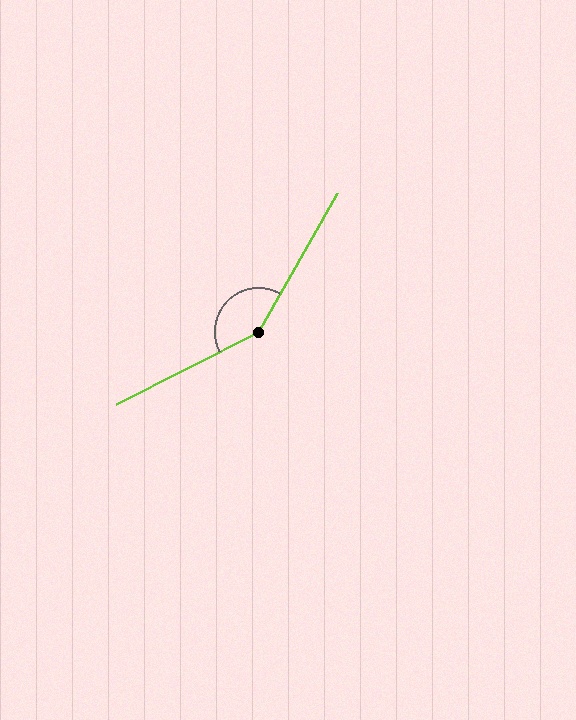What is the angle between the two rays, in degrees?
Approximately 147 degrees.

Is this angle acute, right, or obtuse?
It is obtuse.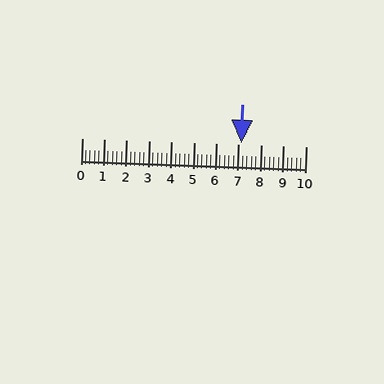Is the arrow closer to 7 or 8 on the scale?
The arrow is closer to 7.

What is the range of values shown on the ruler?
The ruler shows values from 0 to 10.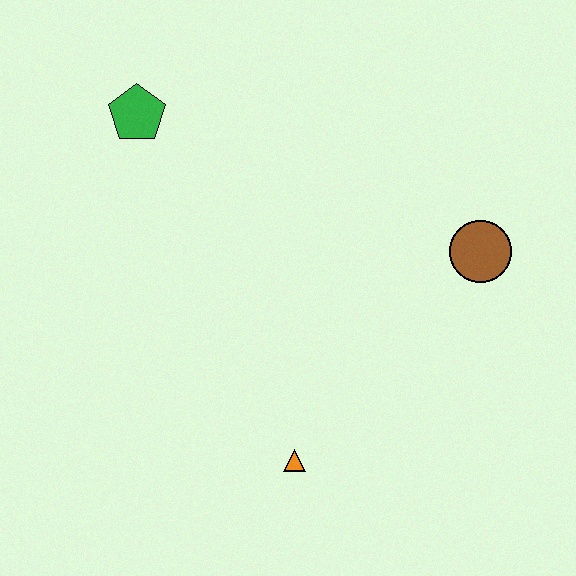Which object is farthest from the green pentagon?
The orange triangle is farthest from the green pentagon.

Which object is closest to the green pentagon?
The brown circle is closest to the green pentagon.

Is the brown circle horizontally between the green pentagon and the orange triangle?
No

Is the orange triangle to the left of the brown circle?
Yes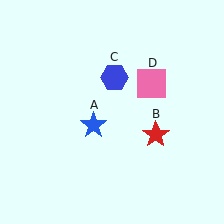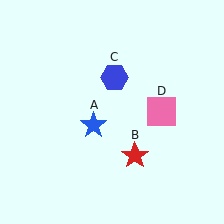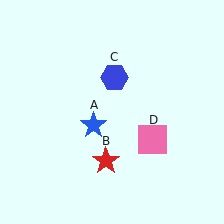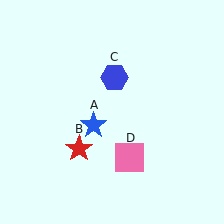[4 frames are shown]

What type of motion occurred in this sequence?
The red star (object B), pink square (object D) rotated clockwise around the center of the scene.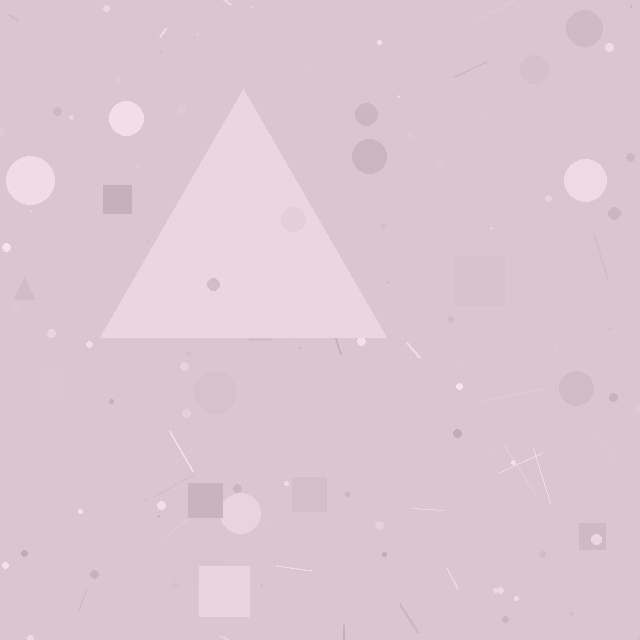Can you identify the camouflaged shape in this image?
The camouflaged shape is a triangle.